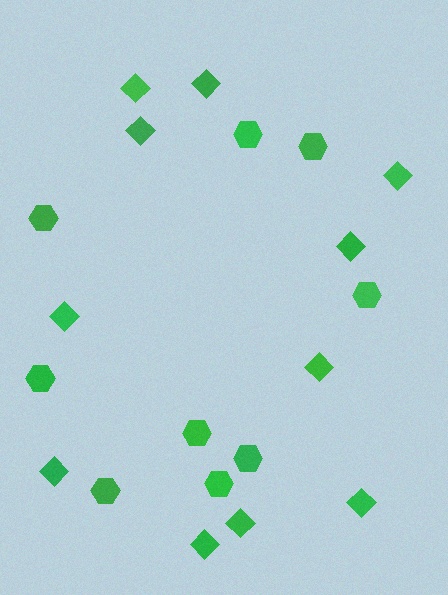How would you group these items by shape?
There are 2 groups: one group of hexagons (9) and one group of diamonds (11).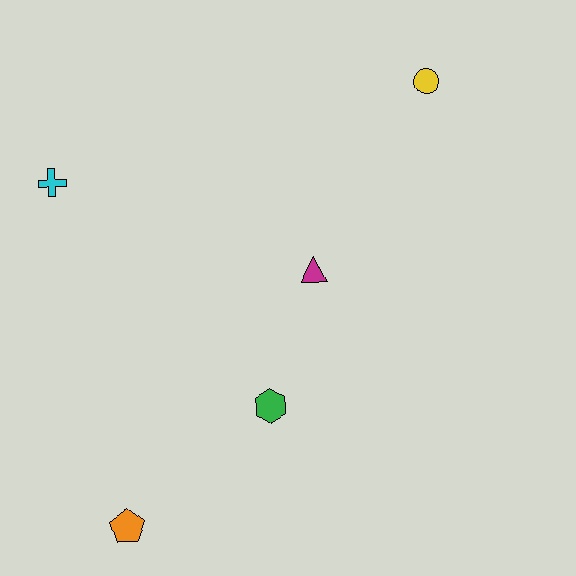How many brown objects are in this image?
There are no brown objects.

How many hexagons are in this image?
There is 1 hexagon.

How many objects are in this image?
There are 5 objects.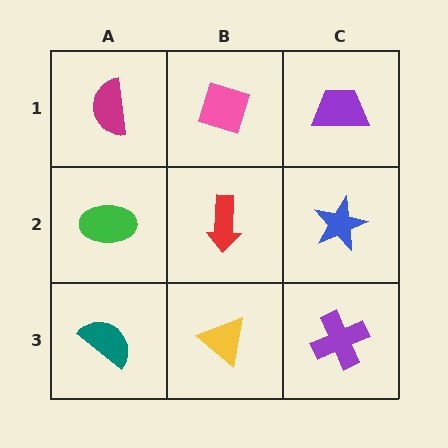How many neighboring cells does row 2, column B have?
4.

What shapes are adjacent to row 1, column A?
A green ellipse (row 2, column A), a pink diamond (row 1, column B).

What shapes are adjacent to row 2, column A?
A magenta semicircle (row 1, column A), a teal semicircle (row 3, column A), a red arrow (row 2, column B).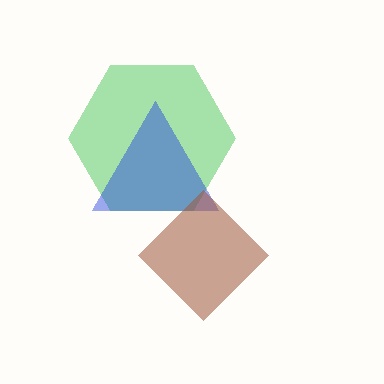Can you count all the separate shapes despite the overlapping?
Yes, there are 3 separate shapes.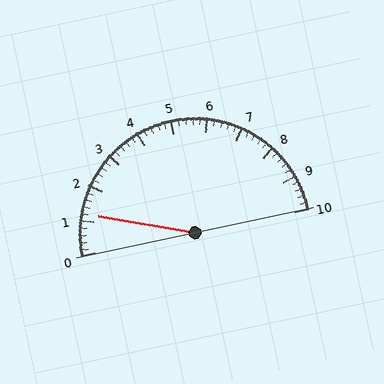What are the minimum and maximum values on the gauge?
The gauge ranges from 0 to 10.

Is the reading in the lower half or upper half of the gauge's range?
The reading is in the lower half of the range (0 to 10).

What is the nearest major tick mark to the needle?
The nearest major tick mark is 1.